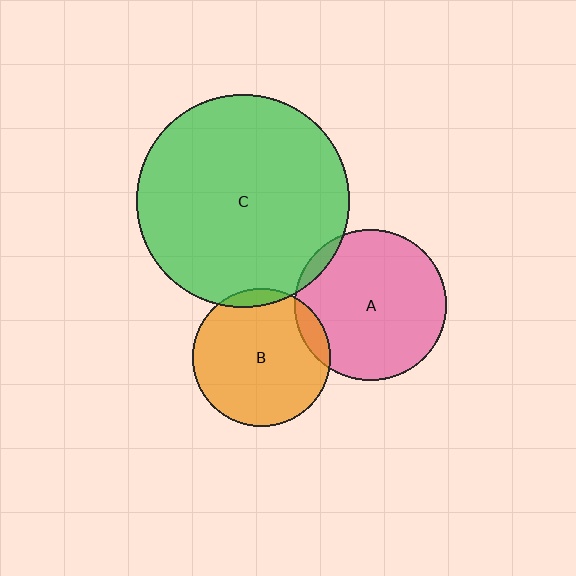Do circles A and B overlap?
Yes.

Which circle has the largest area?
Circle C (green).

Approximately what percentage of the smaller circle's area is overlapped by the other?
Approximately 10%.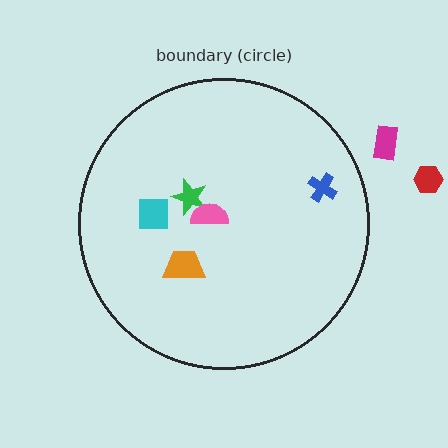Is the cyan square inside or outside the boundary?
Inside.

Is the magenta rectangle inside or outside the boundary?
Outside.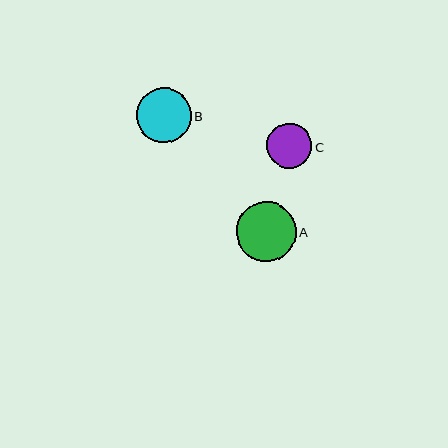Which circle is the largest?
Circle A is the largest with a size of approximately 59 pixels.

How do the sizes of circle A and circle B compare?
Circle A and circle B are approximately the same size.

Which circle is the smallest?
Circle C is the smallest with a size of approximately 45 pixels.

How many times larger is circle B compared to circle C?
Circle B is approximately 1.2 times the size of circle C.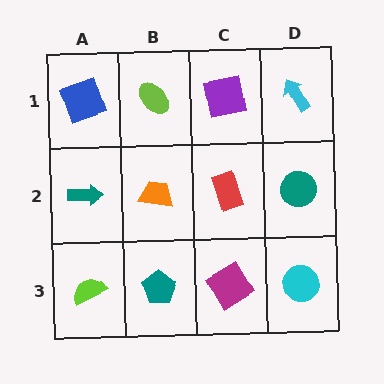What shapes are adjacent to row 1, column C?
A red rectangle (row 2, column C), a lime ellipse (row 1, column B), a cyan arrow (row 1, column D).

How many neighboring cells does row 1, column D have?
2.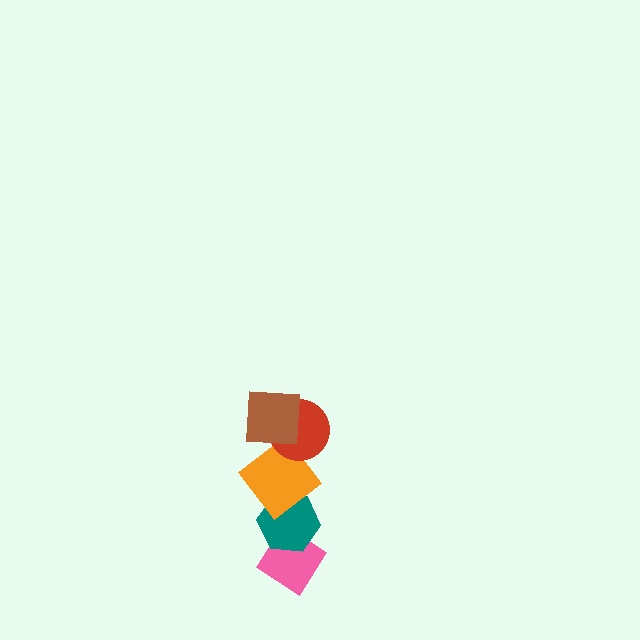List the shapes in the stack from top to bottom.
From top to bottom: the brown square, the red circle, the orange diamond, the teal hexagon, the pink diamond.